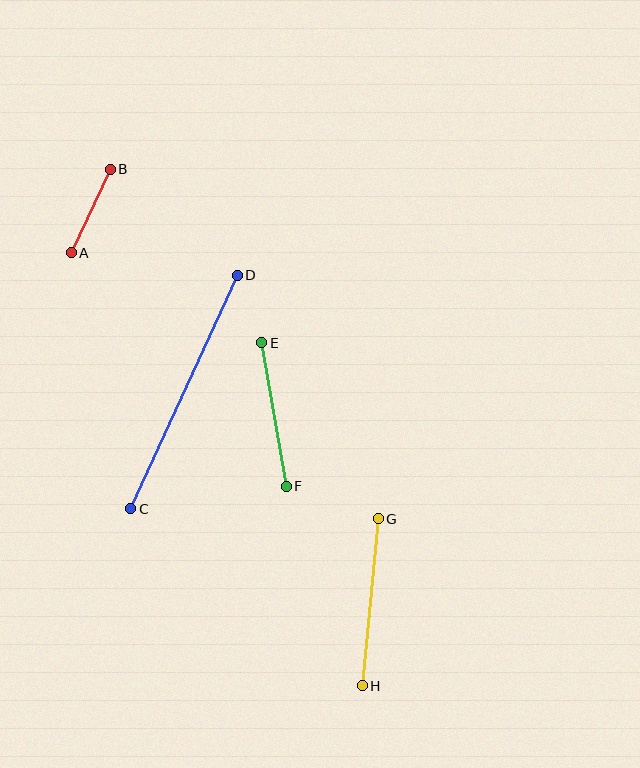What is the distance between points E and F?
The distance is approximately 146 pixels.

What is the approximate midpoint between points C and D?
The midpoint is at approximately (184, 392) pixels.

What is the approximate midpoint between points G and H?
The midpoint is at approximately (370, 602) pixels.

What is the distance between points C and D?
The distance is approximately 257 pixels.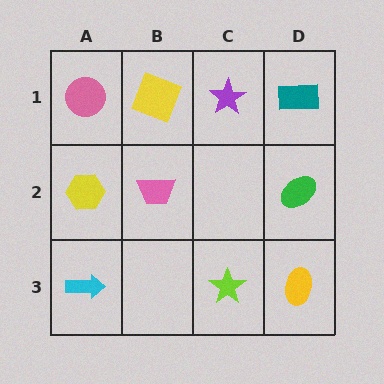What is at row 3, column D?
A yellow ellipse.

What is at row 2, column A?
A yellow hexagon.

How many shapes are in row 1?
4 shapes.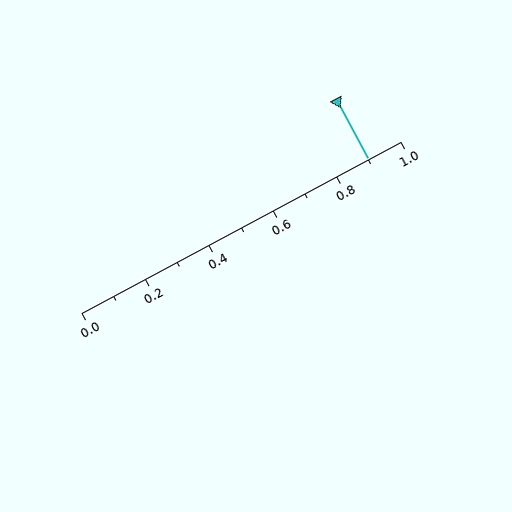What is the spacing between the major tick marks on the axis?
The major ticks are spaced 0.2 apart.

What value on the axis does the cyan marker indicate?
The marker indicates approximately 0.9.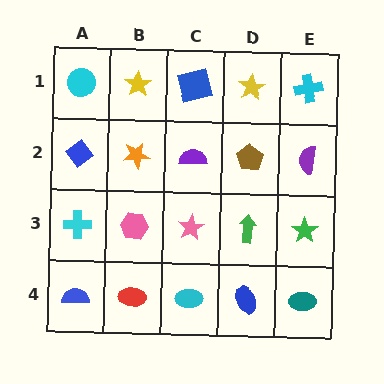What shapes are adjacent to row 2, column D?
A yellow star (row 1, column D), a green arrow (row 3, column D), a purple semicircle (row 2, column C), a purple semicircle (row 2, column E).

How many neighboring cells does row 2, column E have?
3.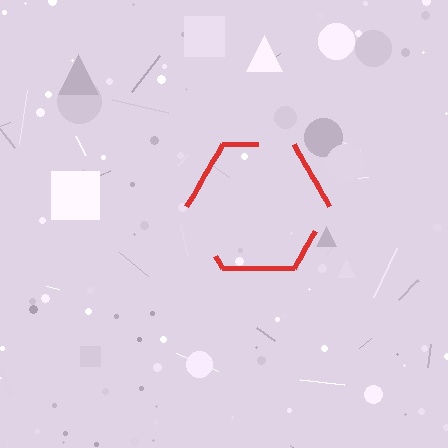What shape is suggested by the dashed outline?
The dashed outline suggests a hexagon.